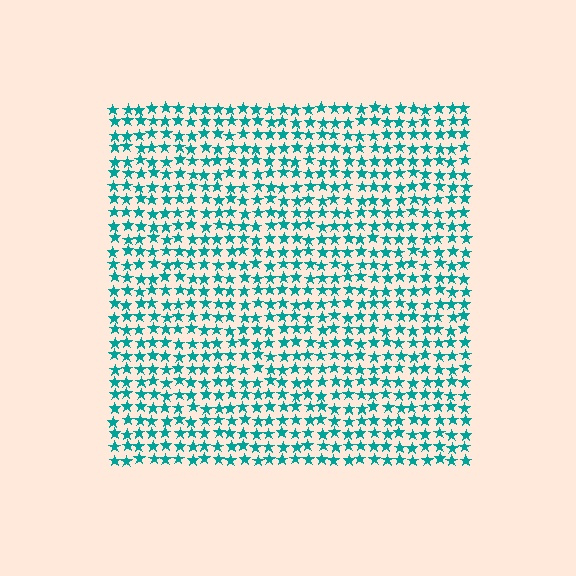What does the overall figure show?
The overall figure shows a square.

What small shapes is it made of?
It is made of small stars.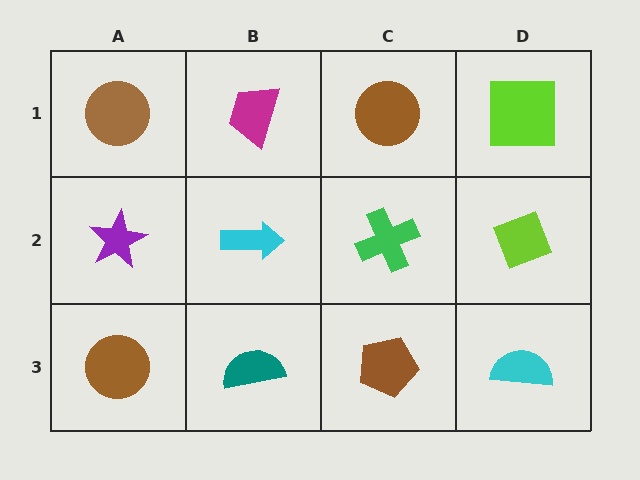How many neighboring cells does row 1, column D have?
2.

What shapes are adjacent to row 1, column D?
A lime diamond (row 2, column D), a brown circle (row 1, column C).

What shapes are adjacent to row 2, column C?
A brown circle (row 1, column C), a brown pentagon (row 3, column C), a cyan arrow (row 2, column B), a lime diamond (row 2, column D).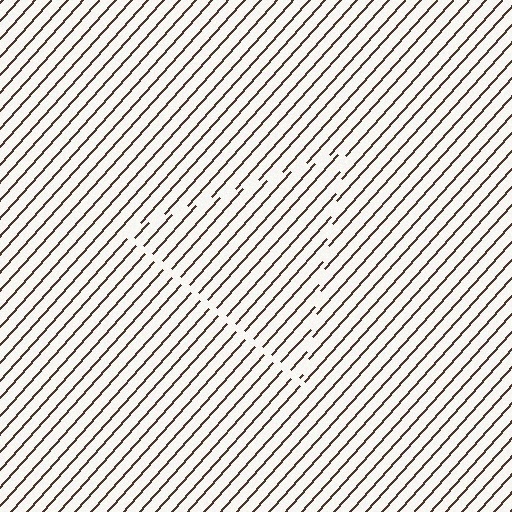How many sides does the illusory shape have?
3 sides — the line-ends trace a triangle.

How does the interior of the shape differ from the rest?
The interior of the shape contains the same grating, shifted by half a period — the contour is defined by the phase discontinuity where line-ends from the inner and outer gratings abut.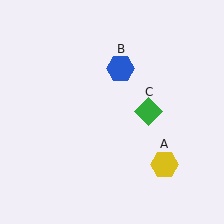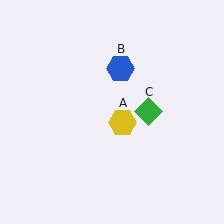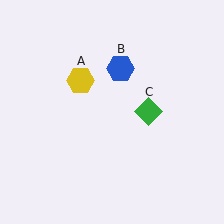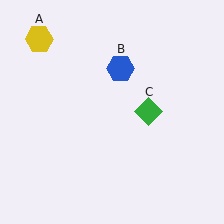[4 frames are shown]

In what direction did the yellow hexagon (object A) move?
The yellow hexagon (object A) moved up and to the left.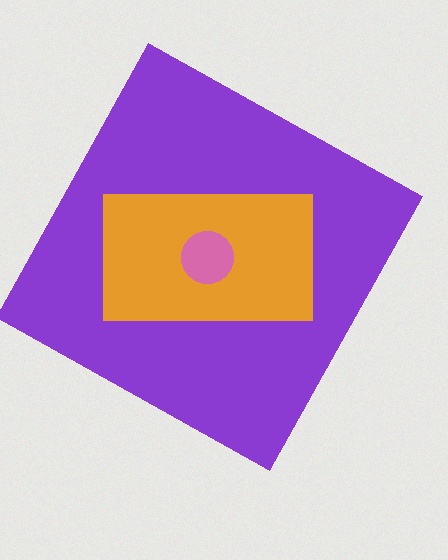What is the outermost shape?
The purple square.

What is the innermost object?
The pink circle.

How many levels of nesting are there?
3.